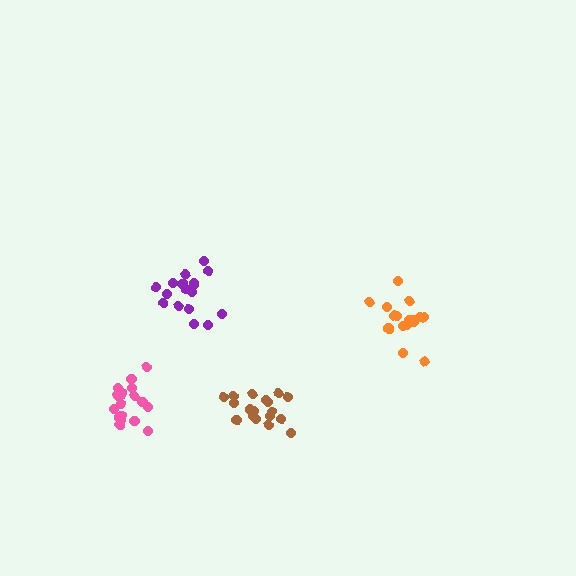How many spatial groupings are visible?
There are 4 spatial groupings.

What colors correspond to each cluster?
The clusters are colored: orange, purple, pink, brown.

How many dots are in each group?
Group 1: 18 dots, Group 2: 17 dots, Group 3: 17 dots, Group 4: 18 dots (70 total).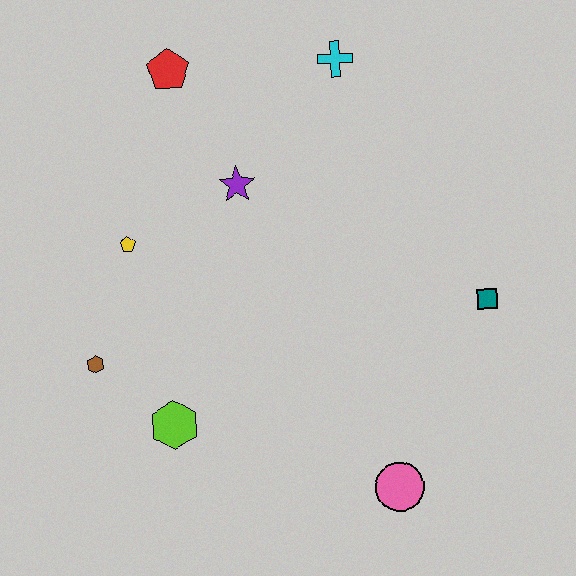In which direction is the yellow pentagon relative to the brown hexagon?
The yellow pentagon is above the brown hexagon.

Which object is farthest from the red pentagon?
The pink circle is farthest from the red pentagon.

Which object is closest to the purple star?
The yellow pentagon is closest to the purple star.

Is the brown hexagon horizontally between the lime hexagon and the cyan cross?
No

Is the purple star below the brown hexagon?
No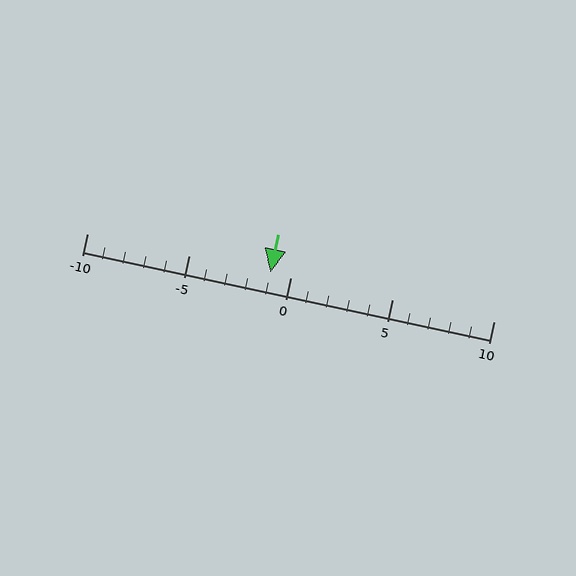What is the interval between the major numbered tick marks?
The major tick marks are spaced 5 units apart.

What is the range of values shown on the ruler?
The ruler shows values from -10 to 10.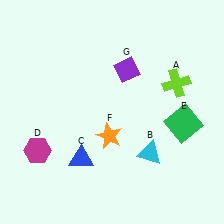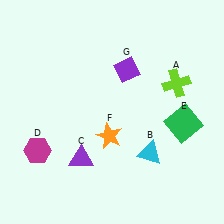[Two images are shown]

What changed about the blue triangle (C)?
In Image 1, C is blue. In Image 2, it changed to purple.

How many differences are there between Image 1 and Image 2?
There is 1 difference between the two images.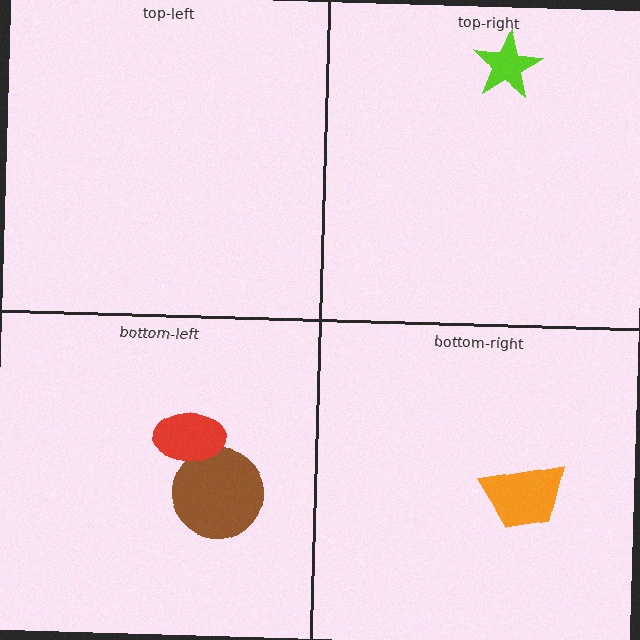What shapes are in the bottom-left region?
The brown circle, the red ellipse.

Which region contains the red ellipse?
The bottom-left region.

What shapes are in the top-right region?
The lime star.